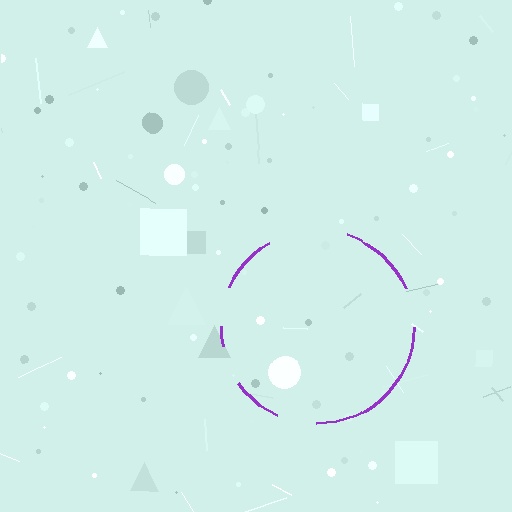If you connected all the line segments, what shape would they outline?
They would outline a circle.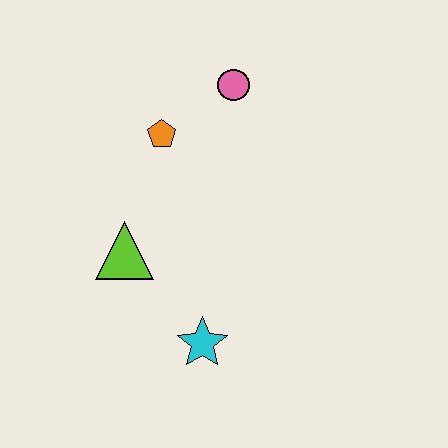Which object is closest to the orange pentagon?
The pink circle is closest to the orange pentagon.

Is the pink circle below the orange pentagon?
No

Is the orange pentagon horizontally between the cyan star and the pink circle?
No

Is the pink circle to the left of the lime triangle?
No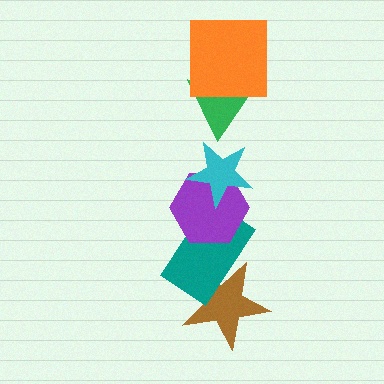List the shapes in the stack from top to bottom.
From top to bottom: the orange square, the green triangle, the cyan star, the purple hexagon, the teal rectangle, the brown star.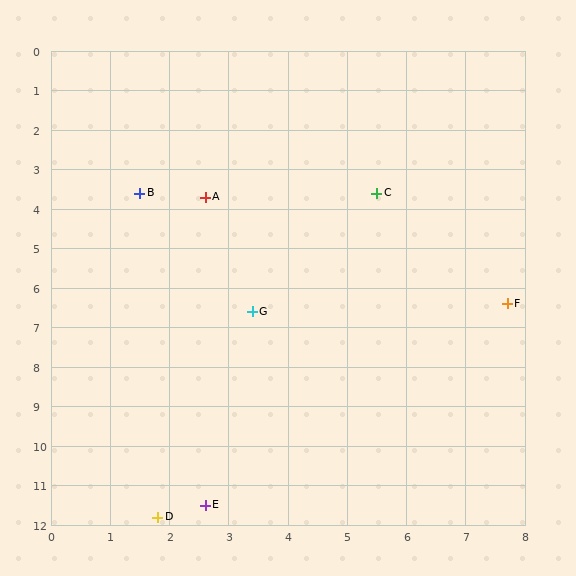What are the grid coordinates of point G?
Point G is at approximately (3.4, 6.6).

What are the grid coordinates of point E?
Point E is at approximately (2.6, 11.5).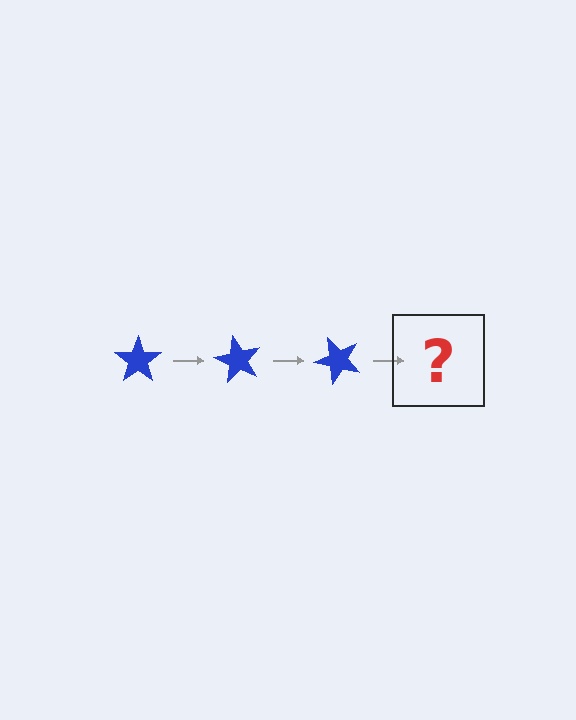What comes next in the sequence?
The next element should be a blue star rotated 180 degrees.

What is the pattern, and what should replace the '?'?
The pattern is that the star rotates 60 degrees each step. The '?' should be a blue star rotated 180 degrees.